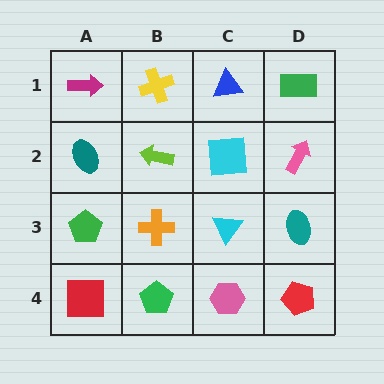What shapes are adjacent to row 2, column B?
A yellow cross (row 1, column B), an orange cross (row 3, column B), a teal ellipse (row 2, column A), a cyan square (row 2, column C).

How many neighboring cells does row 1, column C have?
3.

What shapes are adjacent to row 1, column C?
A cyan square (row 2, column C), a yellow cross (row 1, column B), a green rectangle (row 1, column D).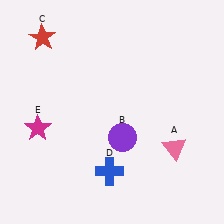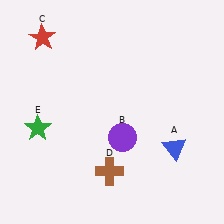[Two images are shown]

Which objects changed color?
A changed from pink to blue. D changed from blue to brown. E changed from magenta to green.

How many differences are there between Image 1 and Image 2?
There are 3 differences between the two images.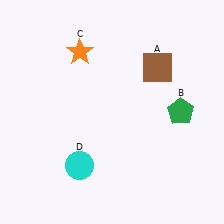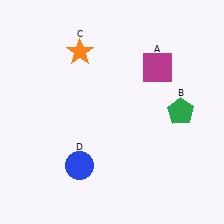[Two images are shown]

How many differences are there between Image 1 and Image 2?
There are 2 differences between the two images.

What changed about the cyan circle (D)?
In Image 1, D is cyan. In Image 2, it changed to blue.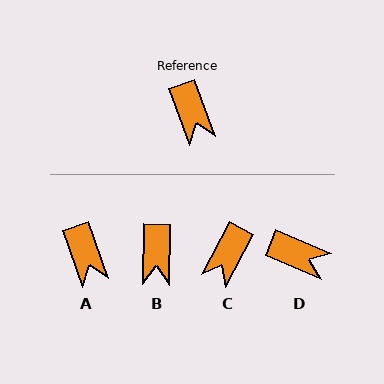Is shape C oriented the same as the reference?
No, it is off by about 48 degrees.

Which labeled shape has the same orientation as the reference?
A.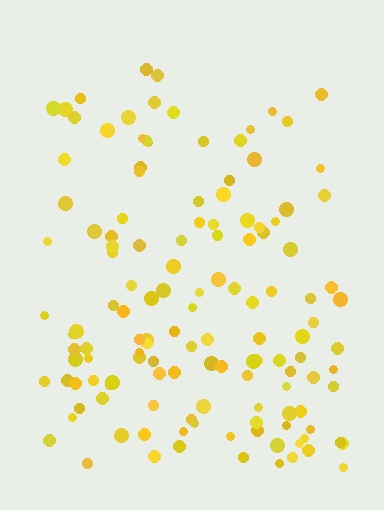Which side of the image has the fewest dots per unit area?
The top.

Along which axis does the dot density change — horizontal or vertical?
Vertical.